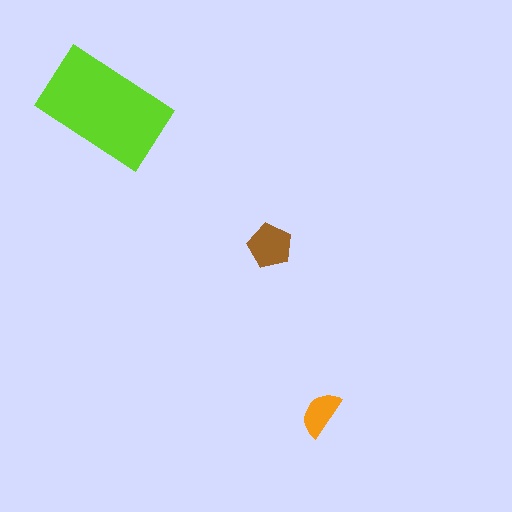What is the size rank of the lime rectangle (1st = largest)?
1st.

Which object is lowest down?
The orange semicircle is bottommost.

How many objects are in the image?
There are 3 objects in the image.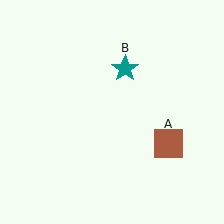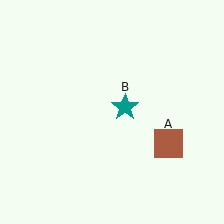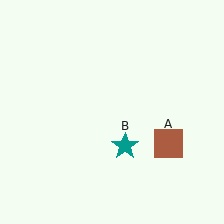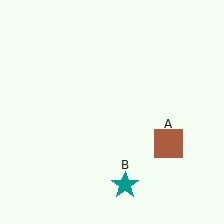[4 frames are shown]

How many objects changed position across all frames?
1 object changed position: teal star (object B).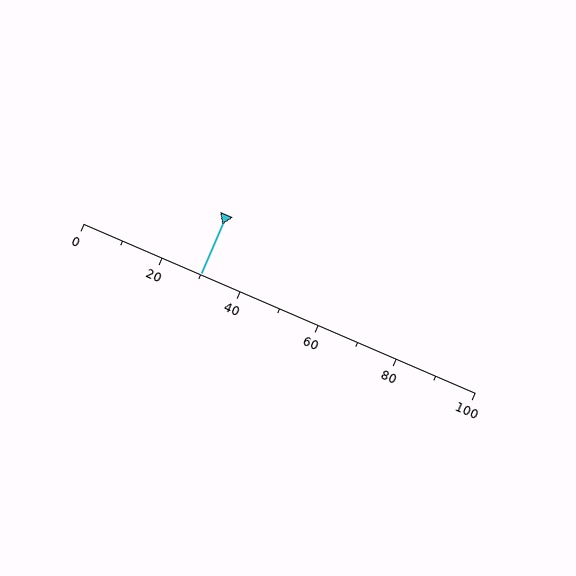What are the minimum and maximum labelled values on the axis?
The axis runs from 0 to 100.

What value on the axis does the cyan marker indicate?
The marker indicates approximately 30.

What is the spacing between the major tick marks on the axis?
The major ticks are spaced 20 apart.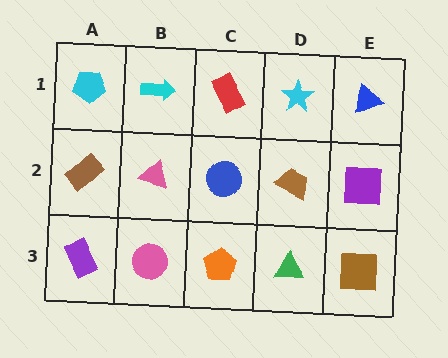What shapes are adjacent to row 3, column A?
A brown rectangle (row 2, column A), a pink circle (row 3, column B).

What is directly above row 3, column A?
A brown rectangle.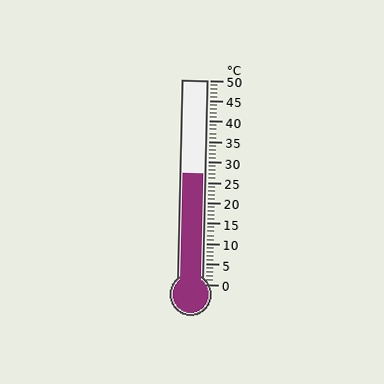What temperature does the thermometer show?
The thermometer shows approximately 27°C.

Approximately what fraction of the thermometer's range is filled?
The thermometer is filled to approximately 55% of its range.